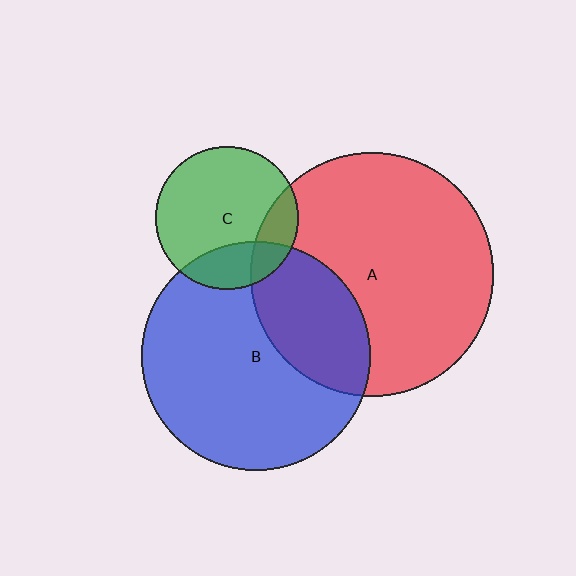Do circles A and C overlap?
Yes.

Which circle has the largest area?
Circle A (red).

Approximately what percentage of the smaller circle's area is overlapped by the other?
Approximately 20%.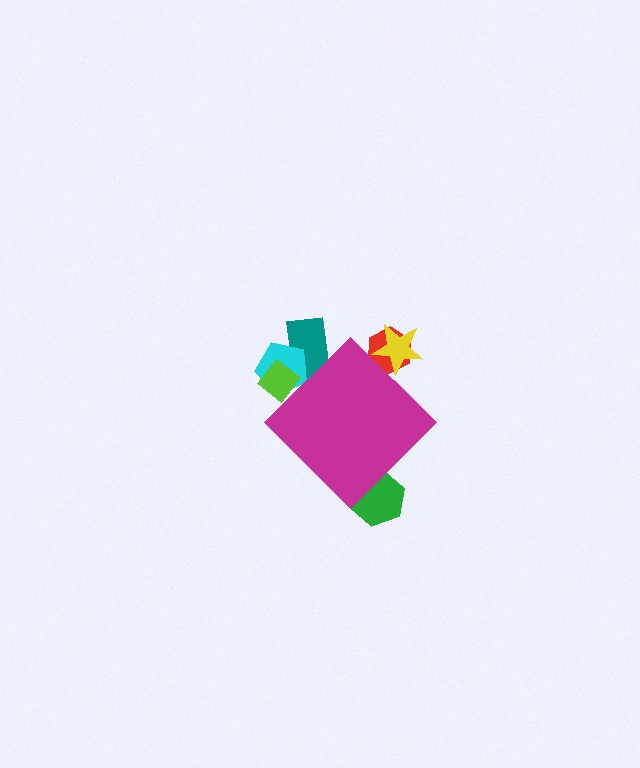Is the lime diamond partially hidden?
Yes, the lime diamond is partially hidden behind the magenta diamond.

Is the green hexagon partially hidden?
Yes, the green hexagon is partially hidden behind the magenta diamond.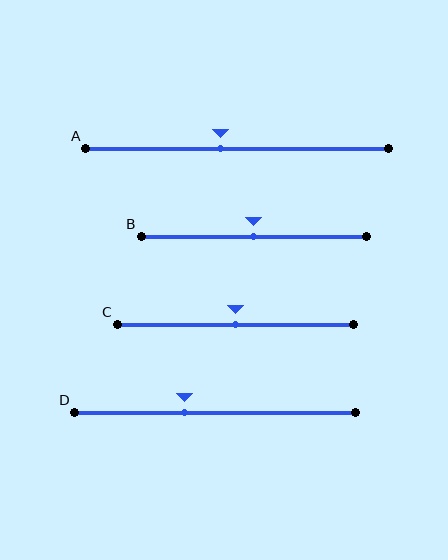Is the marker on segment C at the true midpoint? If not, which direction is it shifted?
Yes, the marker on segment C is at the true midpoint.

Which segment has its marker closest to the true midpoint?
Segment B has its marker closest to the true midpoint.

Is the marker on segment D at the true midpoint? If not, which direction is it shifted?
No, the marker on segment D is shifted to the left by about 11% of the segment length.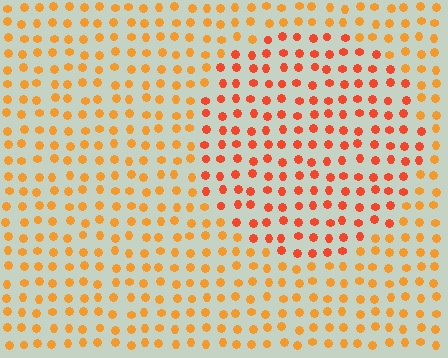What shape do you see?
I see a circle.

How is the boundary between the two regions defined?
The boundary is defined purely by a slight shift in hue (about 25 degrees). Spacing, size, and orientation are identical on both sides.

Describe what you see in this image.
The image is filled with small orange elements in a uniform arrangement. A circle-shaped region is visible where the elements are tinted to a slightly different hue, forming a subtle color boundary.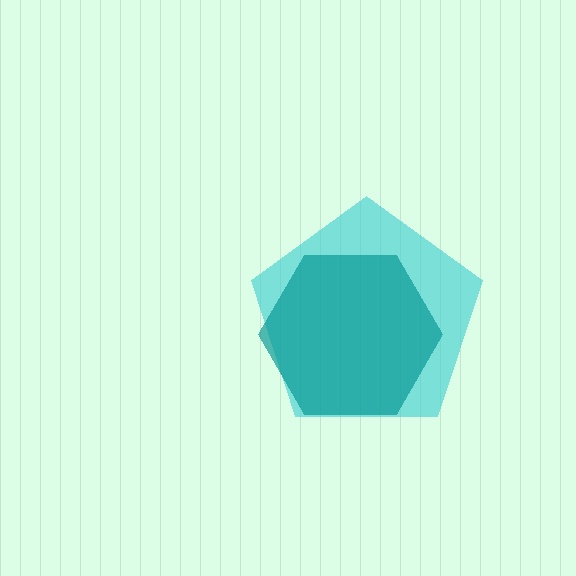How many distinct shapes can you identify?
There are 2 distinct shapes: a cyan pentagon, a teal hexagon.